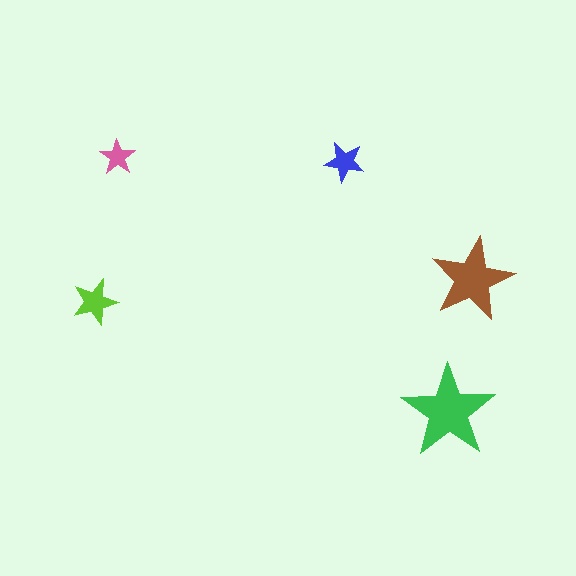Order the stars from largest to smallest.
the green one, the brown one, the lime one, the blue one, the pink one.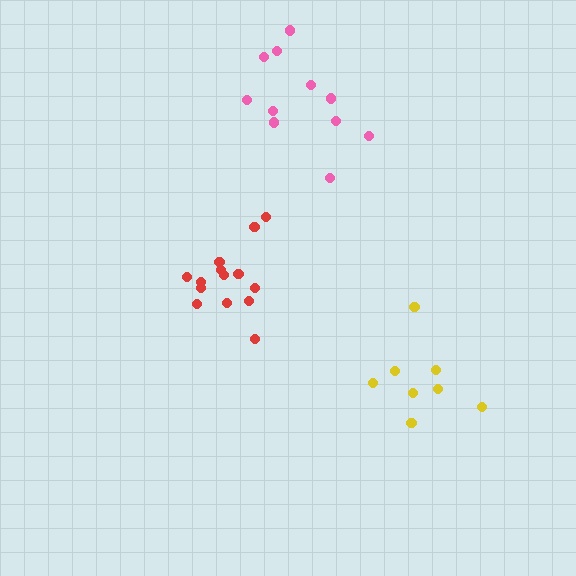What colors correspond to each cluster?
The clusters are colored: red, pink, yellow.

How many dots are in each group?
Group 1: 14 dots, Group 2: 11 dots, Group 3: 8 dots (33 total).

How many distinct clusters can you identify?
There are 3 distinct clusters.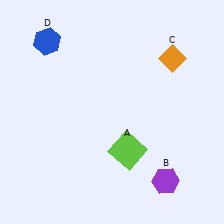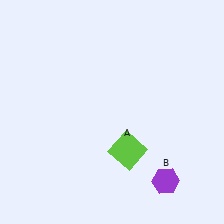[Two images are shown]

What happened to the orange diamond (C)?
The orange diamond (C) was removed in Image 2. It was in the top-right area of Image 1.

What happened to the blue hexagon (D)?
The blue hexagon (D) was removed in Image 2. It was in the top-left area of Image 1.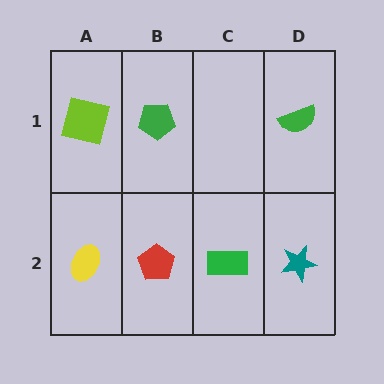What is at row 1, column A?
A lime square.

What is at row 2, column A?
A yellow ellipse.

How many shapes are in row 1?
3 shapes.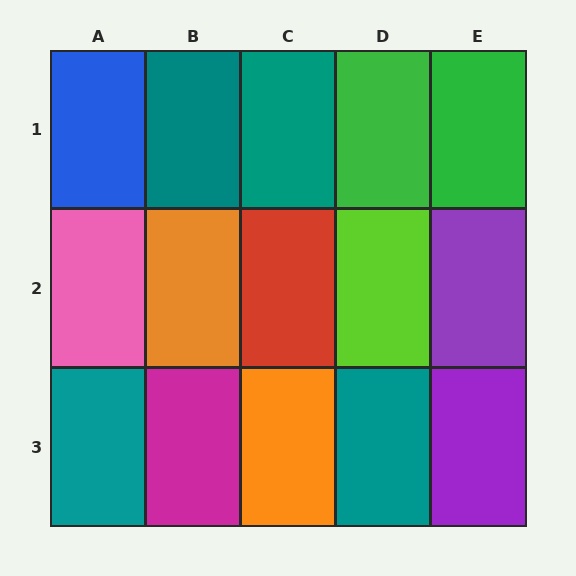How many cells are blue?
1 cell is blue.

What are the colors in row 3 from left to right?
Teal, magenta, orange, teal, purple.